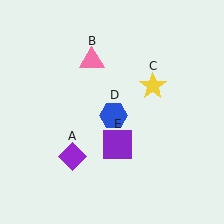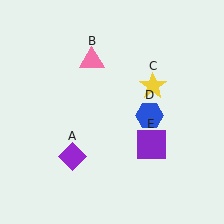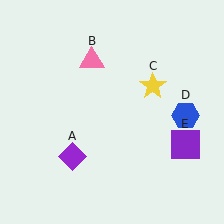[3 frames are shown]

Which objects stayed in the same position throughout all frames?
Purple diamond (object A) and pink triangle (object B) and yellow star (object C) remained stationary.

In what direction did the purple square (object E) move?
The purple square (object E) moved right.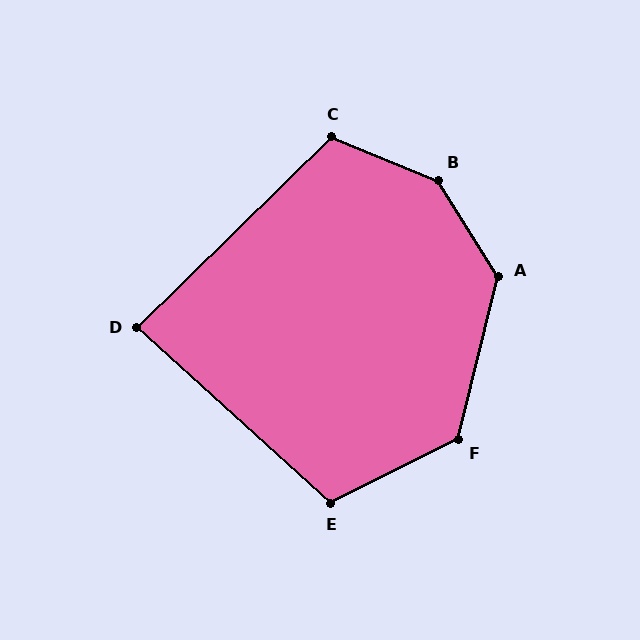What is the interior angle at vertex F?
Approximately 130 degrees (obtuse).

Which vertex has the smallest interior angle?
D, at approximately 86 degrees.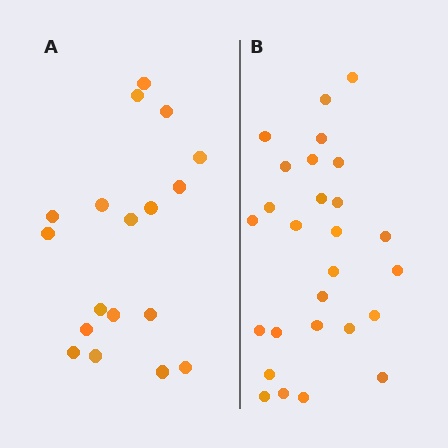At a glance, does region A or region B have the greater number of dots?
Region B (the right region) has more dots.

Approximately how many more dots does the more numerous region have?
Region B has roughly 8 or so more dots than region A.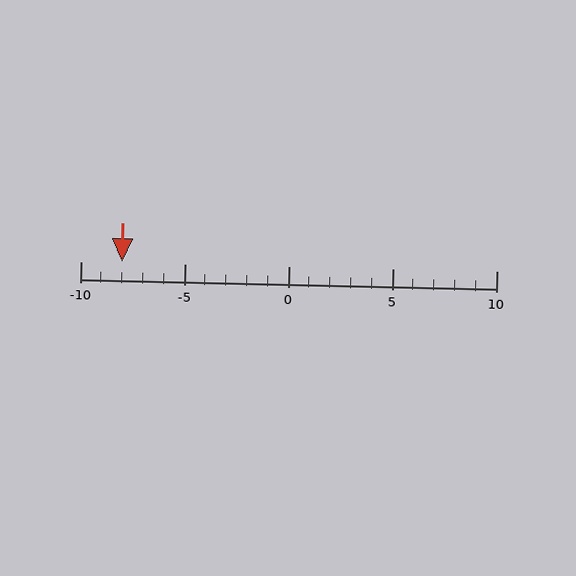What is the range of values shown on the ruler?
The ruler shows values from -10 to 10.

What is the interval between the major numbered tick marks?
The major tick marks are spaced 5 units apart.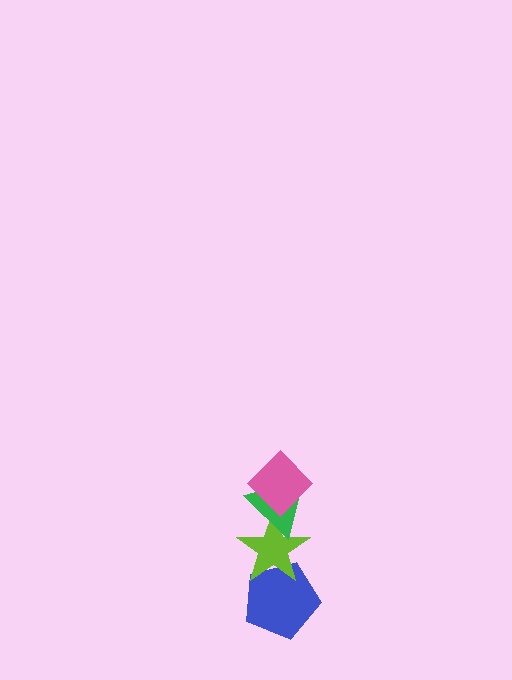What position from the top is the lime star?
The lime star is 3rd from the top.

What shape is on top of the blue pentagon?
The lime star is on top of the blue pentagon.